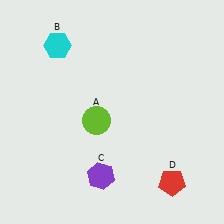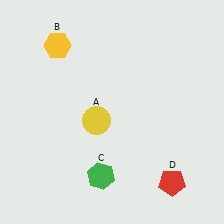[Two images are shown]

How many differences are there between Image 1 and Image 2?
There are 3 differences between the two images.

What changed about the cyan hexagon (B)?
In Image 1, B is cyan. In Image 2, it changed to yellow.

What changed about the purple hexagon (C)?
In Image 1, C is purple. In Image 2, it changed to green.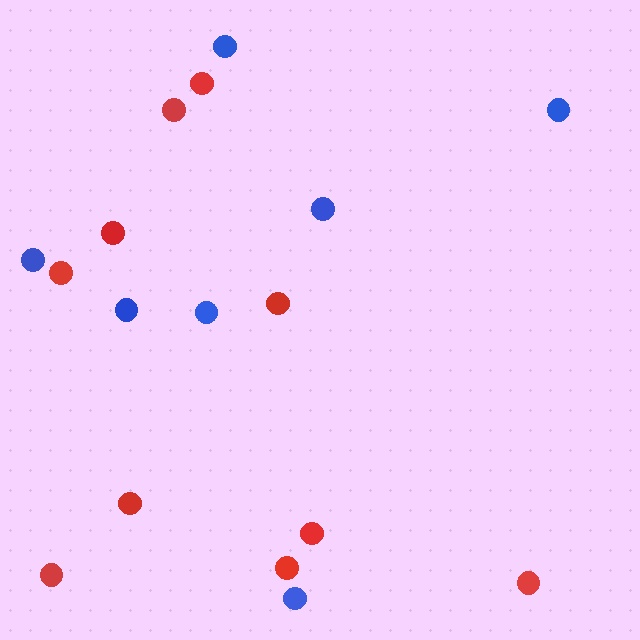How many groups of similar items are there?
There are 2 groups: one group of blue circles (7) and one group of red circles (10).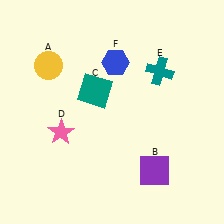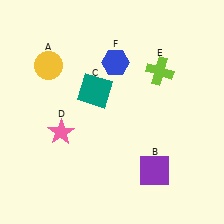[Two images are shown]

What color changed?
The cross (E) changed from teal in Image 1 to lime in Image 2.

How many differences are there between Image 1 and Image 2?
There is 1 difference between the two images.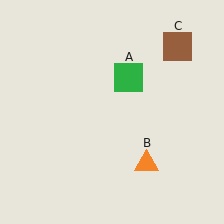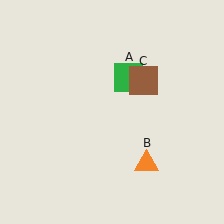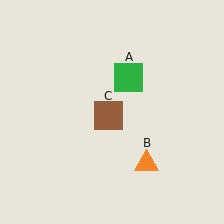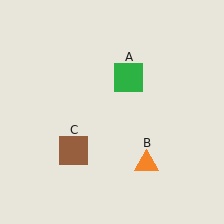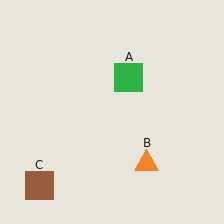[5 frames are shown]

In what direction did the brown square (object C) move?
The brown square (object C) moved down and to the left.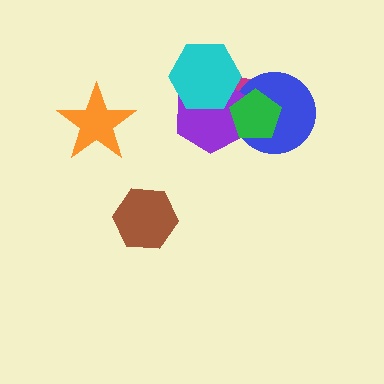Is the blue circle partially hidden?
Yes, it is partially covered by another shape.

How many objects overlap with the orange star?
0 objects overlap with the orange star.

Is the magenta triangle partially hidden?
Yes, it is partially covered by another shape.